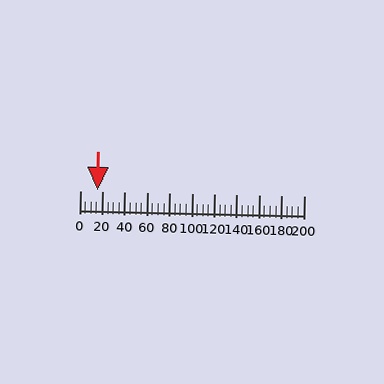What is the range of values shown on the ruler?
The ruler shows values from 0 to 200.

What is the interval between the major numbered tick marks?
The major tick marks are spaced 20 units apart.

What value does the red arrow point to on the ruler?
The red arrow points to approximately 16.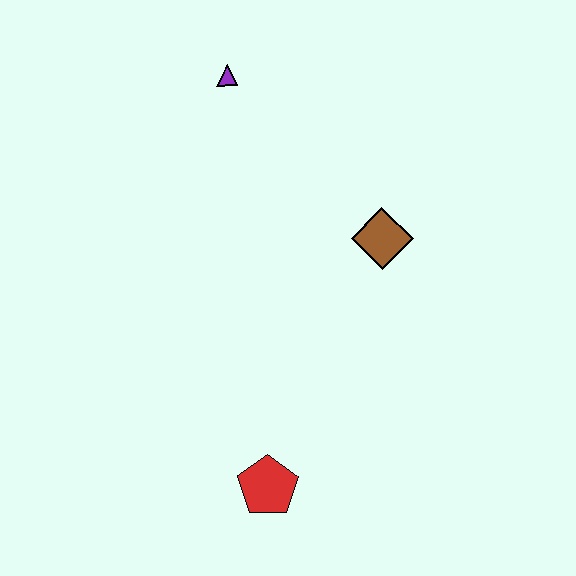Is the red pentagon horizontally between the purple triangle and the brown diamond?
Yes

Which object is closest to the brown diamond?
The purple triangle is closest to the brown diamond.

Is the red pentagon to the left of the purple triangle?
No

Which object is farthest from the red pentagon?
The purple triangle is farthest from the red pentagon.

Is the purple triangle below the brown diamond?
No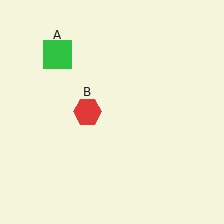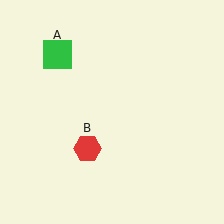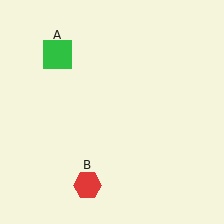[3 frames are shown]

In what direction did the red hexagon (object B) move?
The red hexagon (object B) moved down.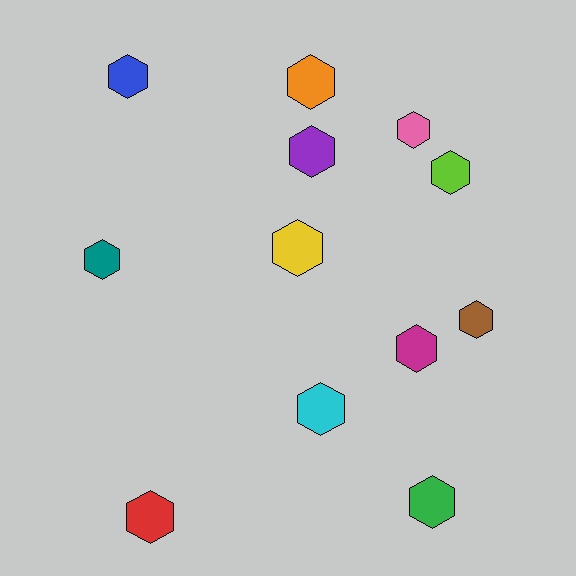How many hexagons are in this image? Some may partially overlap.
There are 12 hexagons.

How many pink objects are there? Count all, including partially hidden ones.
There is 1 pink object.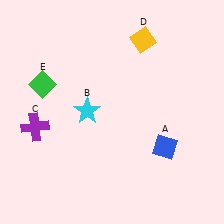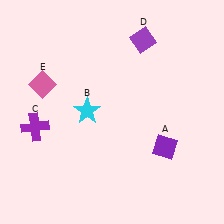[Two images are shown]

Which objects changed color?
A changed from blue to purple. D changed from yellow to purple. E changed from green to pink.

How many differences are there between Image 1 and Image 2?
There are 3 differences between the two images.